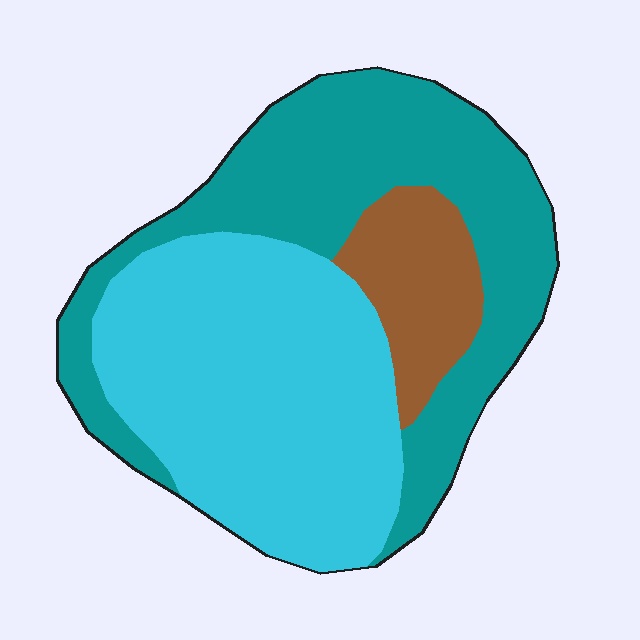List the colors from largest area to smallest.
From largest to smallest: cyan, teal, brown.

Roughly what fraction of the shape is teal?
Teal covers around 40% of the shape.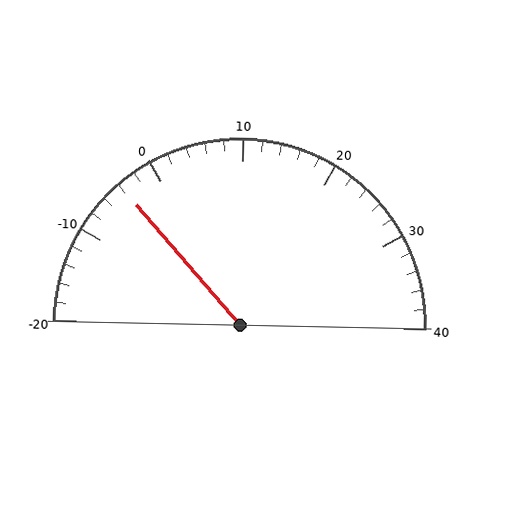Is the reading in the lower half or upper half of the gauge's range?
The reading is in the lower half of the range (-20 to 40).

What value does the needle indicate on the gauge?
The needle indicates approximately -4.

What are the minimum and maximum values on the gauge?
The gauge ranges from -20 to 40.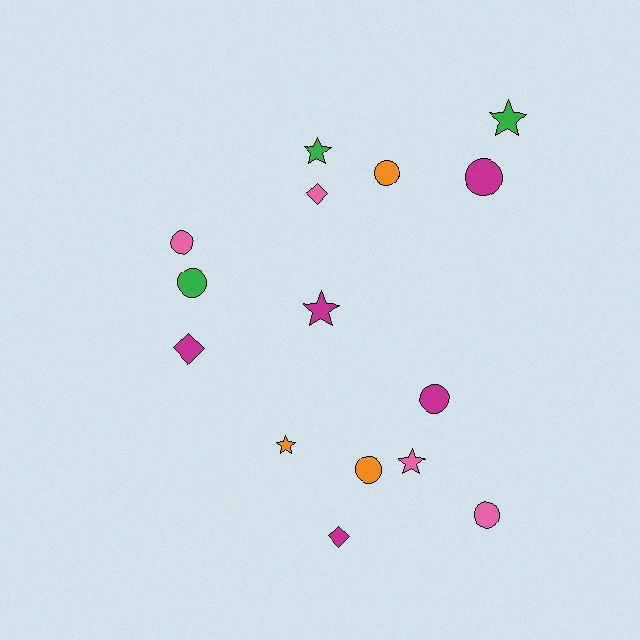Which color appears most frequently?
Magenta, with 5 objects.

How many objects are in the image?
There are 15 objects.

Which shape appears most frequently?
Circle, with 7 objects.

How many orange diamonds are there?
There are no orange diamonds.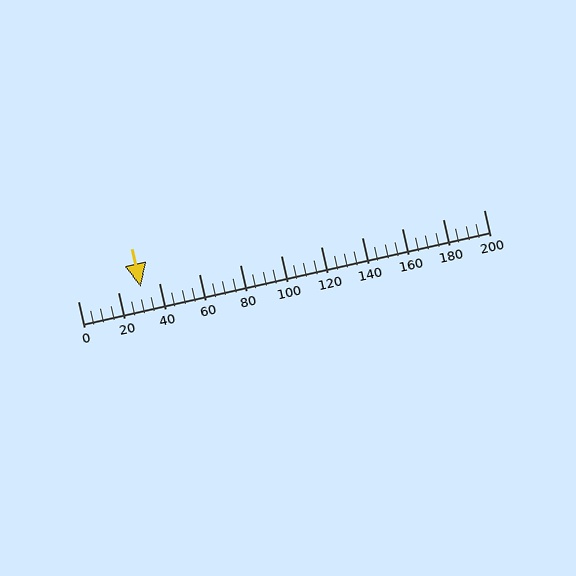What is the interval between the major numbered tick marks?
The major tick marks are spaced 20 units apart.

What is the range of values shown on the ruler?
The ruler shows values from 0 to 200.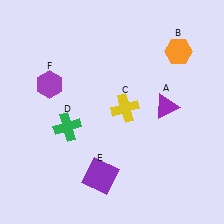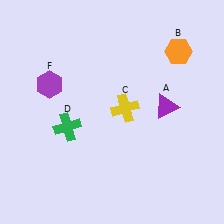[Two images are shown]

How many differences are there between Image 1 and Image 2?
There is 1 difference between the two images.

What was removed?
The purple square (E) was removed in Image 2.